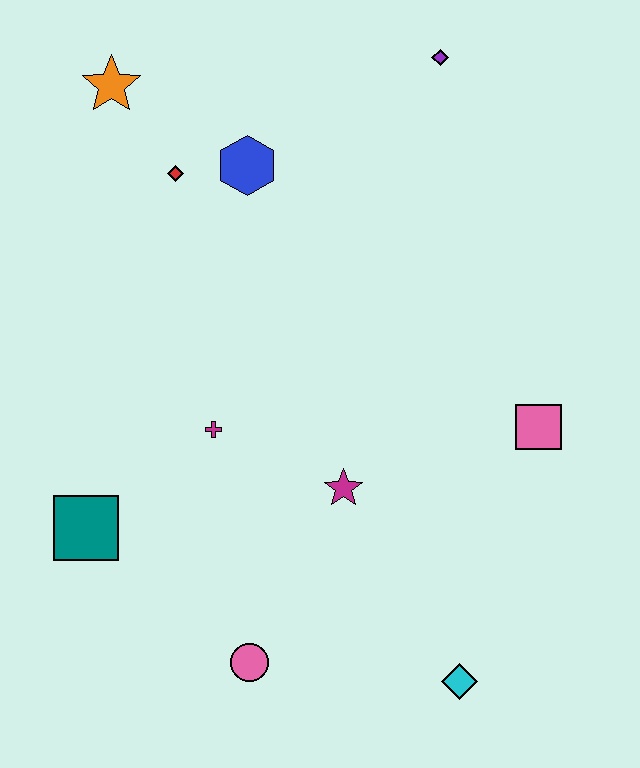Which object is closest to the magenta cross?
The magenta star is closest to the magenta cross.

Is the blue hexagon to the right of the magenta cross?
Yes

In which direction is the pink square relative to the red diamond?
The pink square is to the right of the red diamond.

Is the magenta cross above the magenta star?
Yes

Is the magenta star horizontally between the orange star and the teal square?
No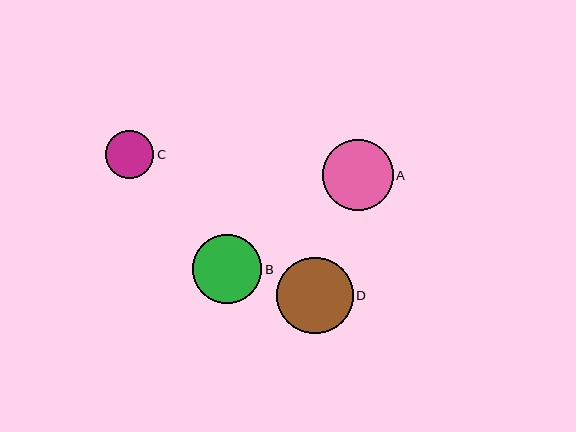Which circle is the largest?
Circle D is the largest with a size of approximately 77 pixels.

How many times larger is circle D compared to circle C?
Circle D is approximately 1.6 times the size of circle C.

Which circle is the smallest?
Circle C is the smallest with a size of approximately 48 pixels.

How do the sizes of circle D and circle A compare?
Circle D and circle A are approximately the same size.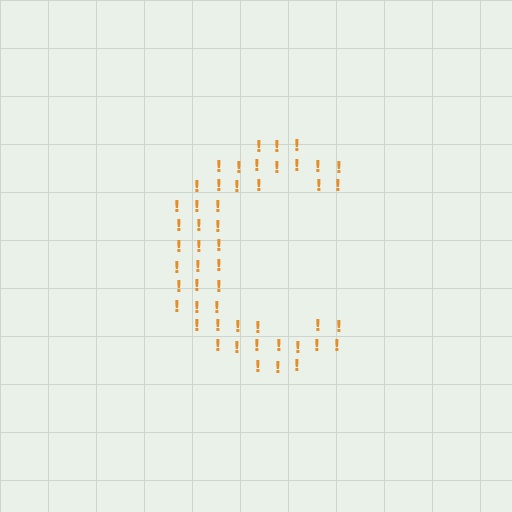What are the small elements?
The small elements are exclamation marks.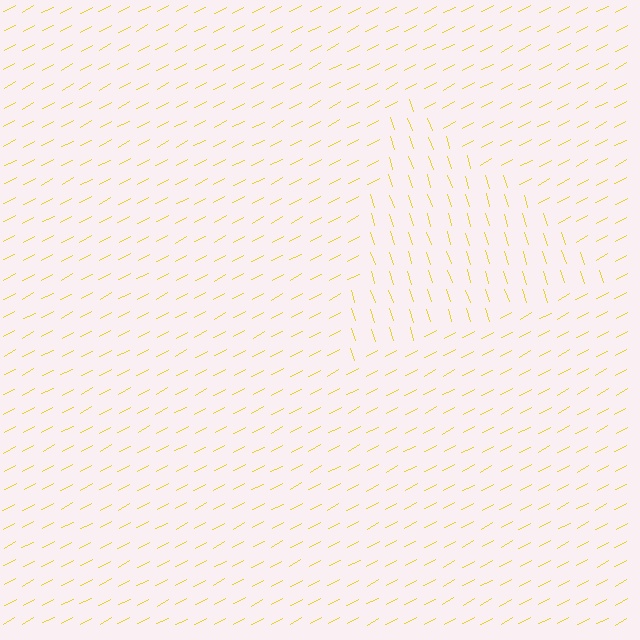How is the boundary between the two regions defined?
The boundary is defined purely by a change in line orientation (approximately 80 degrees difference). All lines are the same color and thickness.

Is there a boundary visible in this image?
Yes, there is a texture boundary formed by a change in line orientation.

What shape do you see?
I see a triangle.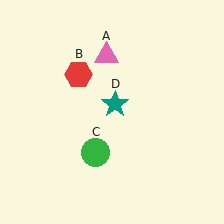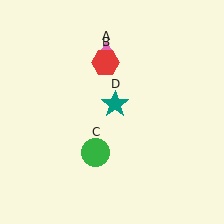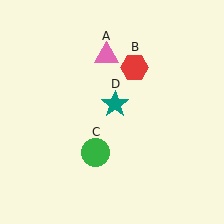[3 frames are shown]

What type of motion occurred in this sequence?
The red hexagon (object B) rotated clockwise around the center of the scene.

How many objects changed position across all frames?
1 object changed position: red hexagon (object B).